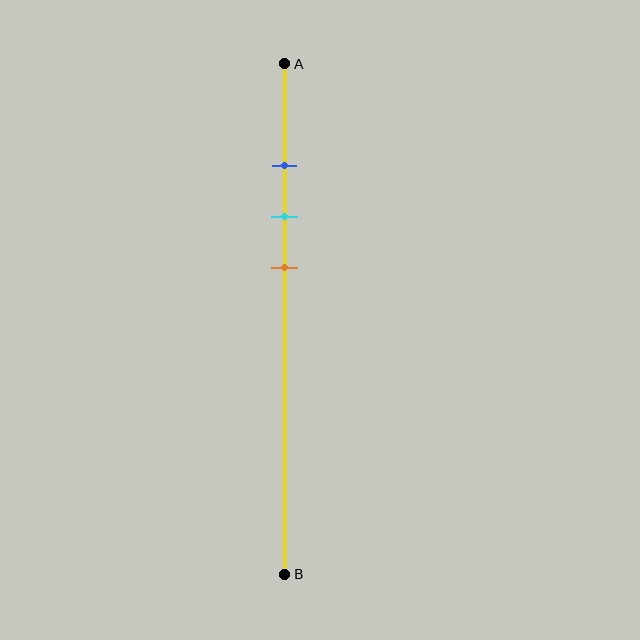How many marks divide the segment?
There are 3 marks dividing the segment.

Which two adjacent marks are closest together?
The blue and cyan marks are the closest adjacent pair.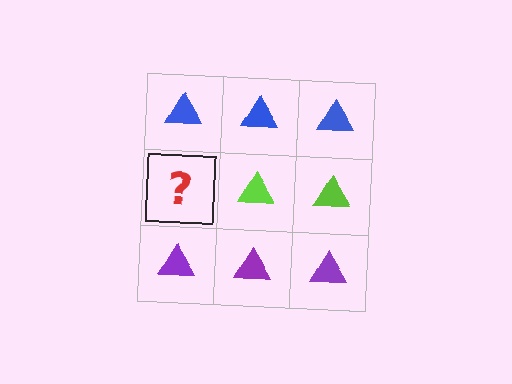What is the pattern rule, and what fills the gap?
The rule is that each row has a consistent color. The gap should be filled with a lime triangle.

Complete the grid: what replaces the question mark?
The question mark should be replaced with a lime triangle.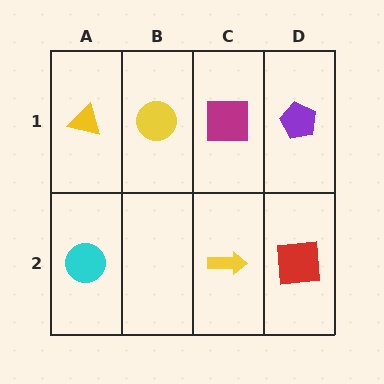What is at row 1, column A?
A yellow triangle.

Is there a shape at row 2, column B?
No, that cell is empty.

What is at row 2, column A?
A cyan circle.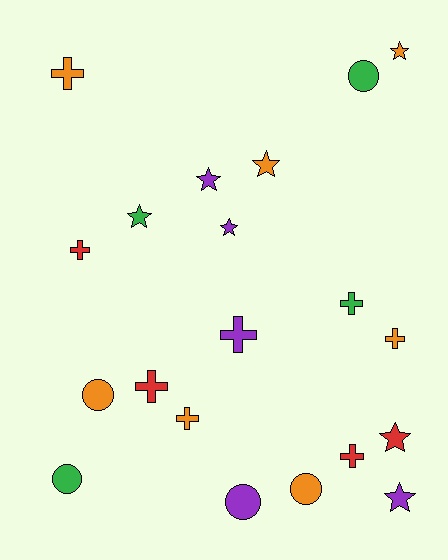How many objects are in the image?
There are 20 objects.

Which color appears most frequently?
Orange, with 7 objects.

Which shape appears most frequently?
Cross, with 8 objects.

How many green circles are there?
There are 2 green circles.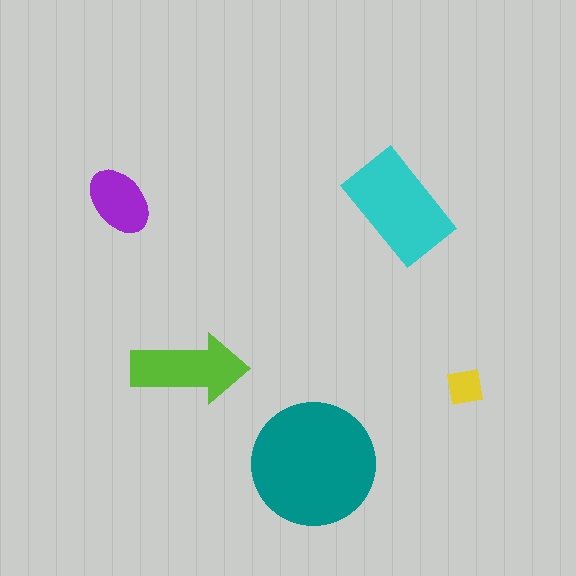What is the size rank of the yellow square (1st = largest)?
5th.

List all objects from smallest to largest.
The yellow square, the purple ellipse, the lime arrow, the cyan rectangle, the teal circle.